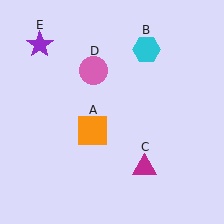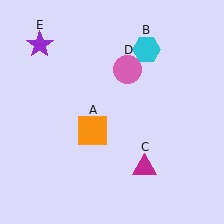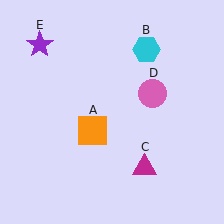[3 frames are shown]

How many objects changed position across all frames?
1 object changed position: pink circle (object D).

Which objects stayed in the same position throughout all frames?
Orange square (object A) and cyan hexagon (object B) and magenta triangle (object C) and purple star (object E) remained stationary.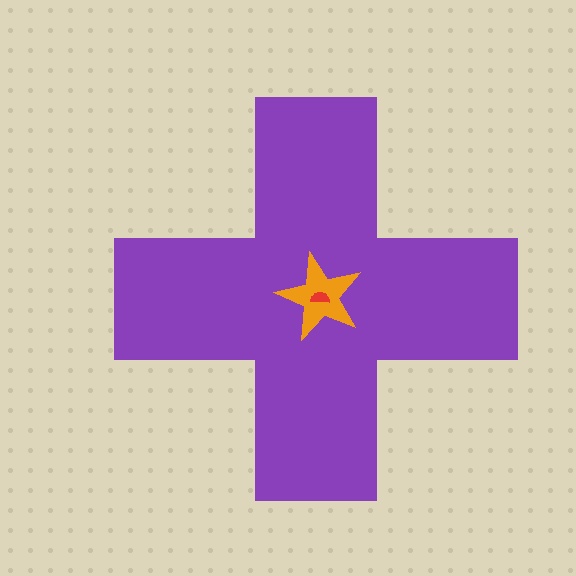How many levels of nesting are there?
3.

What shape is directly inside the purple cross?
The orange star.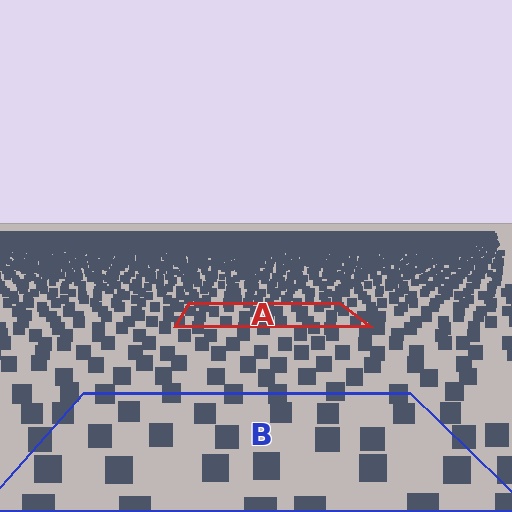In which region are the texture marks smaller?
The texture marks are smaller in region A, because it is farther away.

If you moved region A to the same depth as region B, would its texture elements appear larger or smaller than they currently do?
They would appear larger. At a closer depth, the same texture elements are projected at a bigger on-screen size.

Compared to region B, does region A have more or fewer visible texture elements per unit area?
Region A has more texture elements per unit area — they are packed more densely because it is farther away.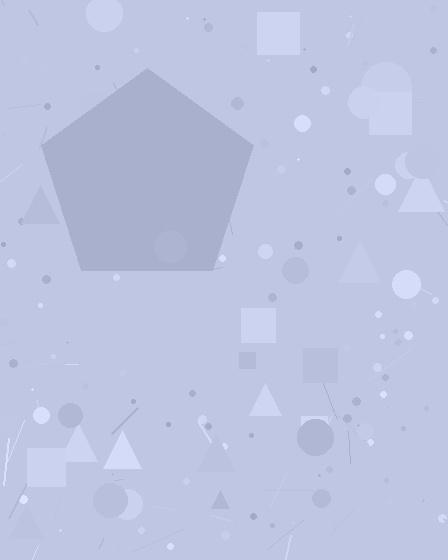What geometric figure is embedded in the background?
A pentagon is embedded in the background.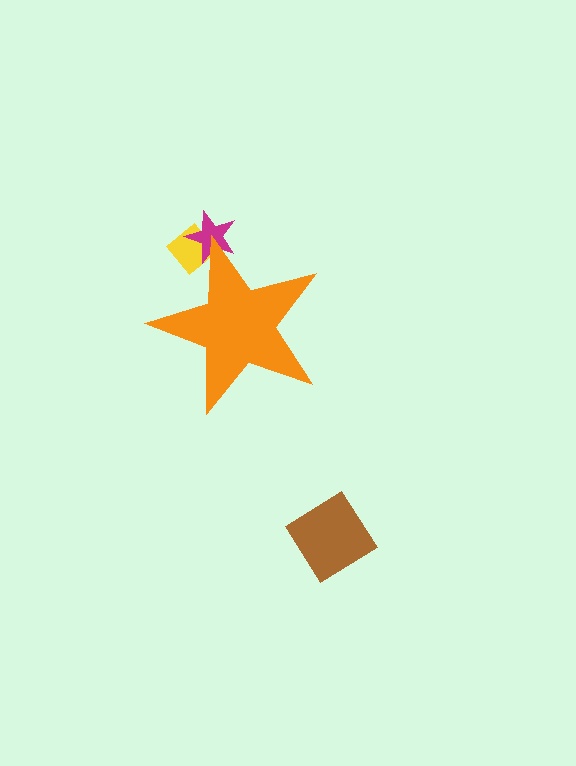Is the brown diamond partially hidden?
No, the brown diamond is fully visible.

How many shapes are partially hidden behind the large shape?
2 shapes are partially hidden.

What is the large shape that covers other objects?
An orange star.